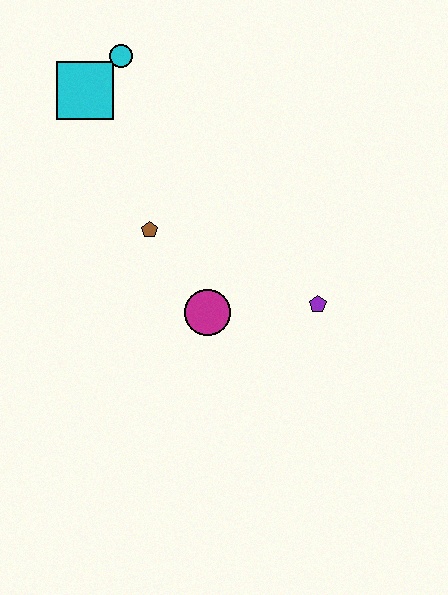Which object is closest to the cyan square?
The cyan circle is closest to the cyan square.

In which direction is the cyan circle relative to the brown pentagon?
The cyan circle is above the brown pentagon.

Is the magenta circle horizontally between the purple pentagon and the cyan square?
Yes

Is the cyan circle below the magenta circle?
No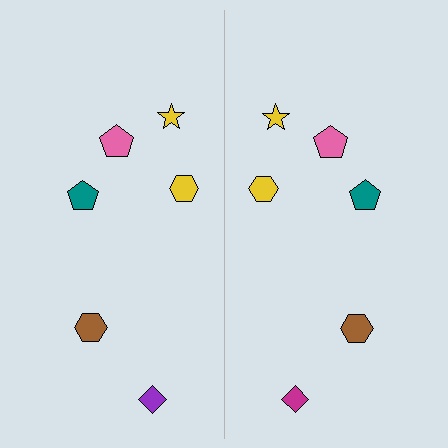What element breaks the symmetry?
The magenta diamond on the right side breaks the symmetry — its mirror counterpart is purple.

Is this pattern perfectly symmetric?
No, the pattern is not perfectly symmetric. The magenta diamond on the right side breaks the symmetry — its mirror counterpart is purple.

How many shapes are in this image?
There are 12 shapes in this image.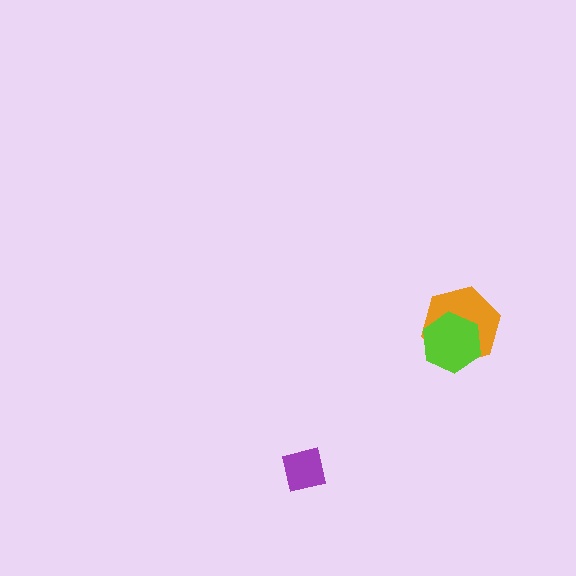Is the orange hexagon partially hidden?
Yes, it is partially covered by another shape.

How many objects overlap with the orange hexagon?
1 object overlaps with the orange hexagon.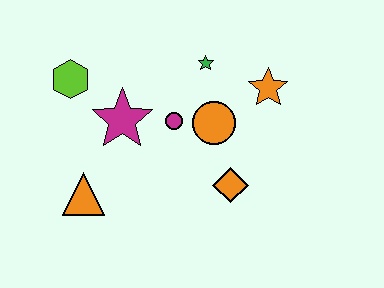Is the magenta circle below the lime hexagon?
Yes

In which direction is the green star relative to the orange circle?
The green star is above the orange circle.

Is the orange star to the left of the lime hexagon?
No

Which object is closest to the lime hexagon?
The magenta star is closest to the lime hexagon.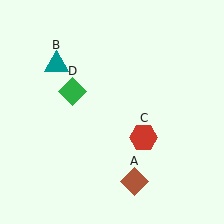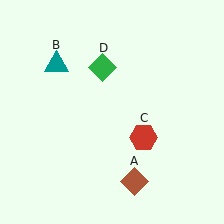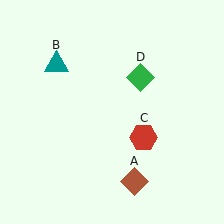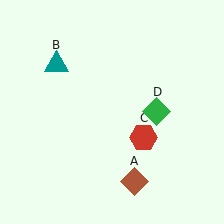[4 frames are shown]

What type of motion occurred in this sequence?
The green diamond (object D) rotated clockwise around the center of the scene.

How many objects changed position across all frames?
1 object changed position: green diamond (object D).